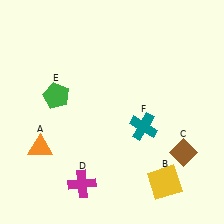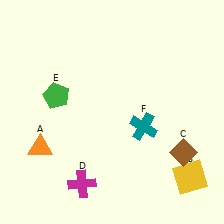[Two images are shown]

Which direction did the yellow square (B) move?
The yellow square (B) moved right.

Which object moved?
The yellow square (B) moved right.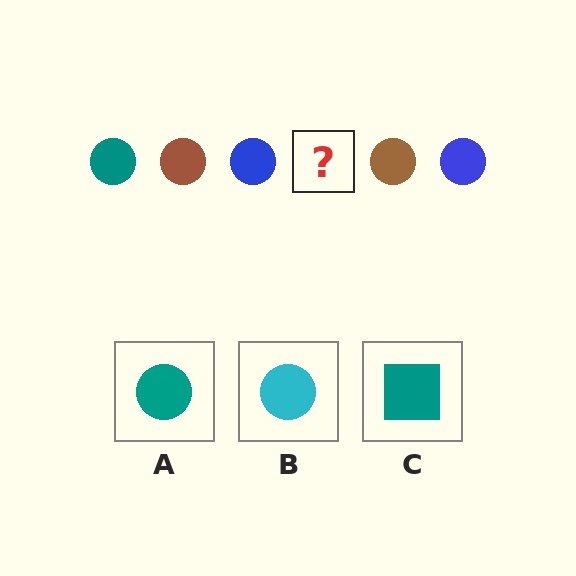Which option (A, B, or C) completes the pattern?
A.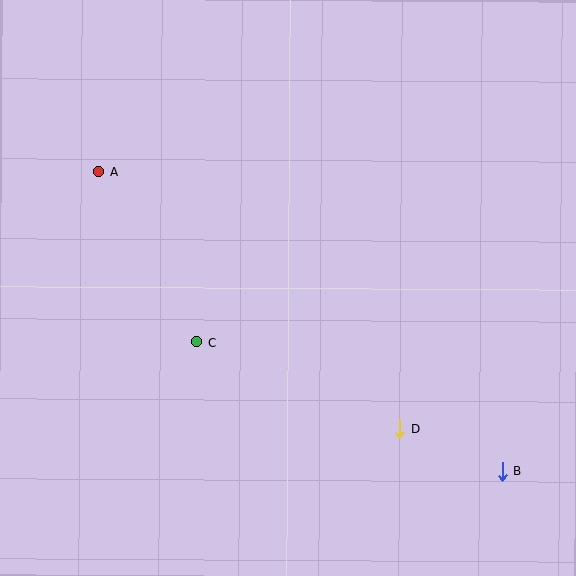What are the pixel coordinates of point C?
Point C is at (196, 342).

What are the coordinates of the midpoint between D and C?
The midpoint between D and C is at (298, 385).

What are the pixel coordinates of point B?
Point B is at (502, 472).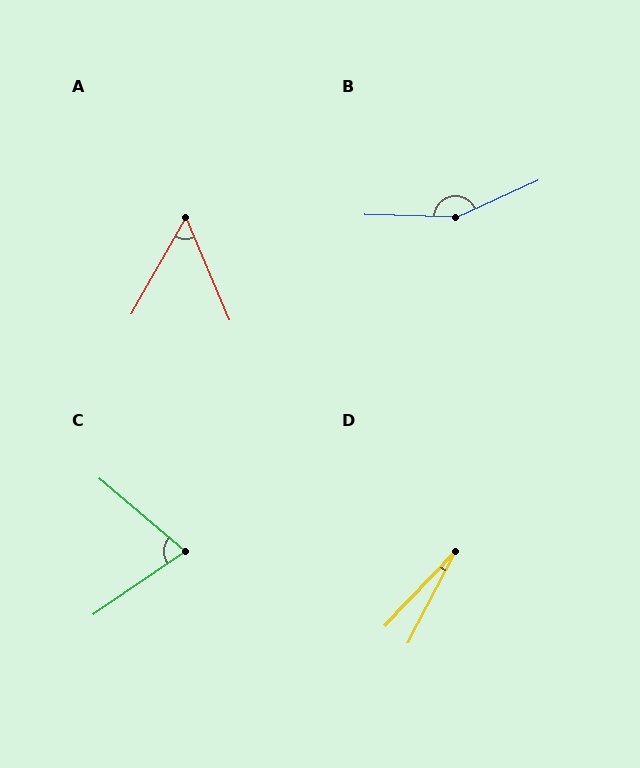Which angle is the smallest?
D, at approximately 16 degrees.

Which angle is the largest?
B, at approximately 154 degrees.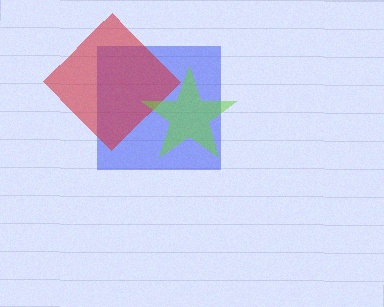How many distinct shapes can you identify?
There are 3 distinct shapes: a blue square, a red diamond, a lime star.